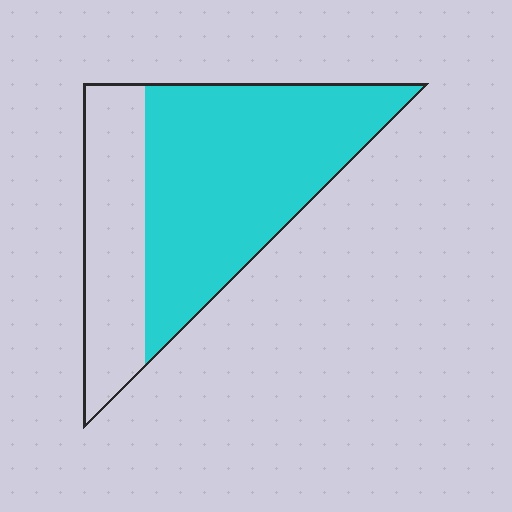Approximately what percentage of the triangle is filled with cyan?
Approximately 65%.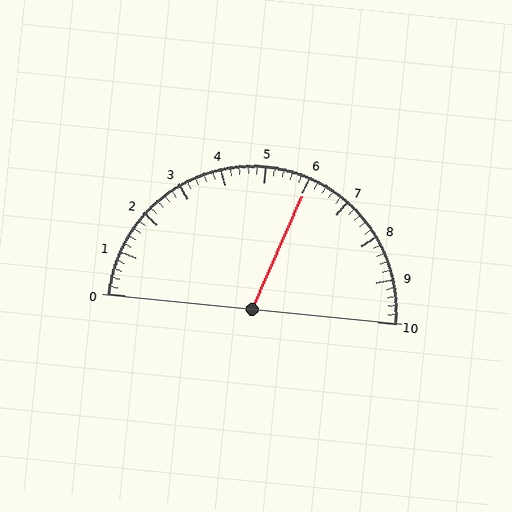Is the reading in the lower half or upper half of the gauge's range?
The reading is in the upper half of the range (0 to 10).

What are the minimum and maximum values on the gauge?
The gauge ranges from 0 to 10.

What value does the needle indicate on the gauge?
The needle indicates approximately 6.0.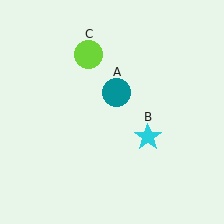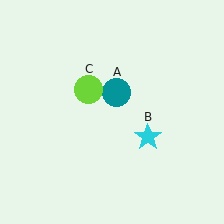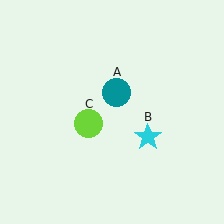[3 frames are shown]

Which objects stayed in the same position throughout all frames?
Teal circle (object A) and cyan star (object B) remained stationary.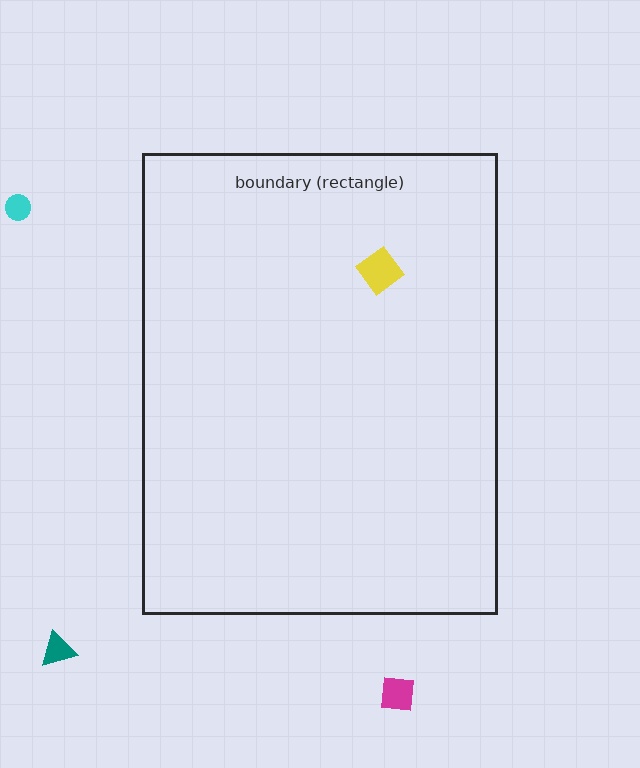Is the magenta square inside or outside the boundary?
Outside.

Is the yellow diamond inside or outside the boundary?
Inside.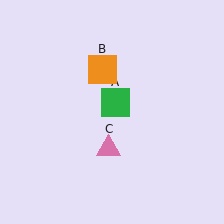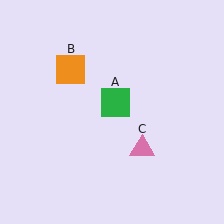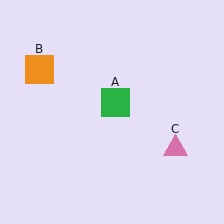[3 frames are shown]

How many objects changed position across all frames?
2 objects changed position: orange square (object B), pink triangle (object C).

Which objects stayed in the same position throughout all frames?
Green square (object A) remained stationary.